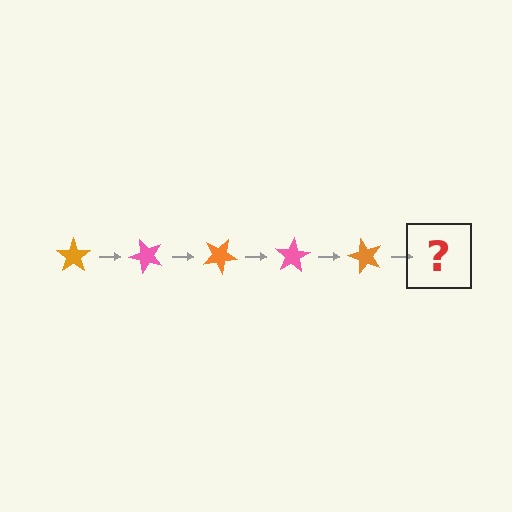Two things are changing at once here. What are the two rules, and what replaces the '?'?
The two rules are that it rotates 50 degrees each step and the color cycles through orange and pink. The '?' should be a pink star, rotated 250 degrees from the start.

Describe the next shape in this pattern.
It should be a pink star, rotated 250 degrees from the start.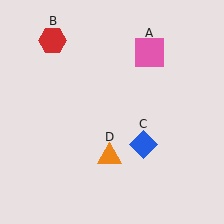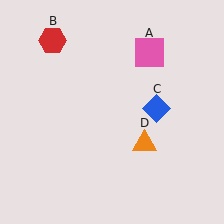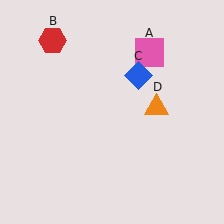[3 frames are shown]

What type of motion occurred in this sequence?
The blue diamond (object C), orange triangle (object D) rotated counterclockwise around the center of the scene.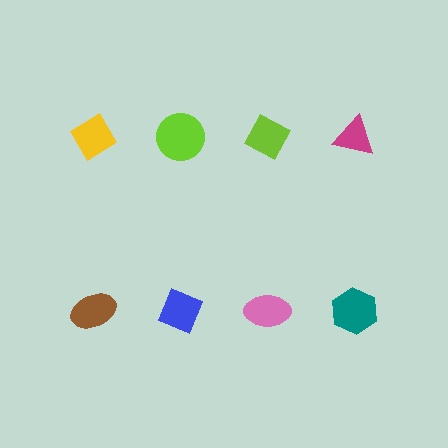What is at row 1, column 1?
A yellow diamond.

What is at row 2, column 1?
A brown ellipse.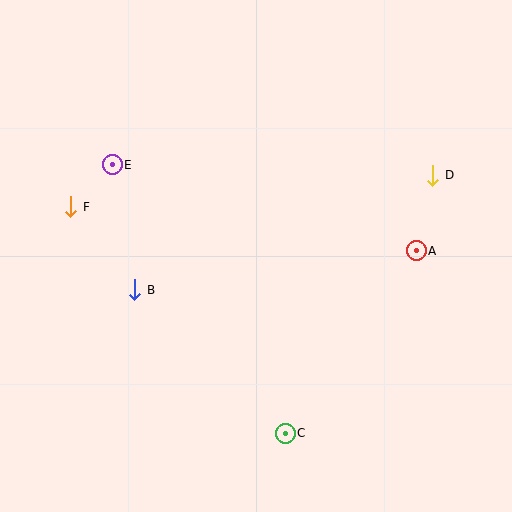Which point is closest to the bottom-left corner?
Point B is closest to the bottom-left corner.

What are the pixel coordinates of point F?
Point F is at (71, 207).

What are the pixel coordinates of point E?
Point E is at (112, 165).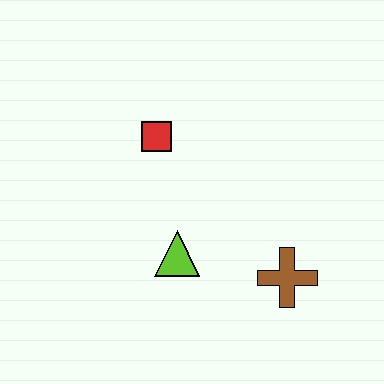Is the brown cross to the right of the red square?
Yes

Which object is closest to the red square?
The lime triangle is closest to the red square.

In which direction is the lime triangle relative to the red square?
The lime triangle is below the red square.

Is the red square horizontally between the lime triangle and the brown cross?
No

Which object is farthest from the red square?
The brown cross is farthest from the red square.